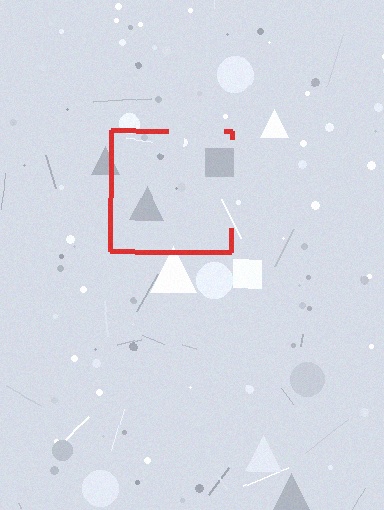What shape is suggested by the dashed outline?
The dashed outline suggests a square.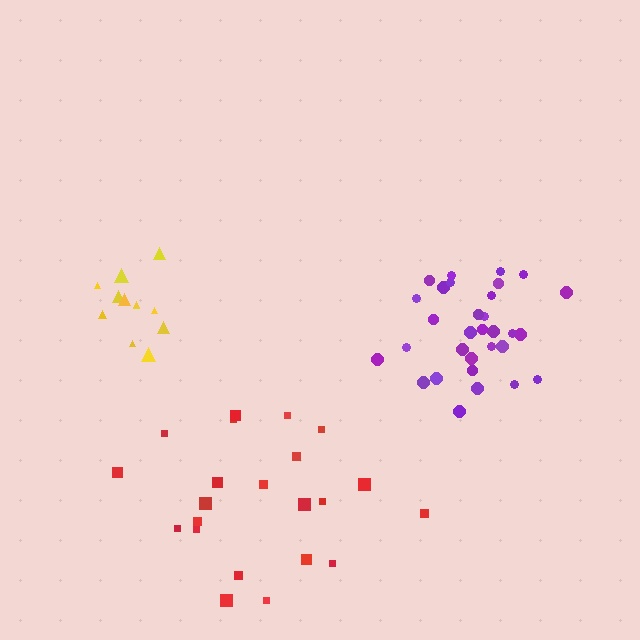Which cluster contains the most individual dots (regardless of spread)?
Purple (31).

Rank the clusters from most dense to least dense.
yellow, purple, red.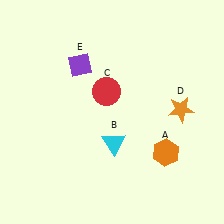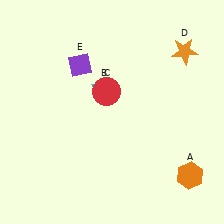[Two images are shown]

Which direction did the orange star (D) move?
The orange star (D) moved up.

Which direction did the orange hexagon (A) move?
The orange hexagon (A) moved right.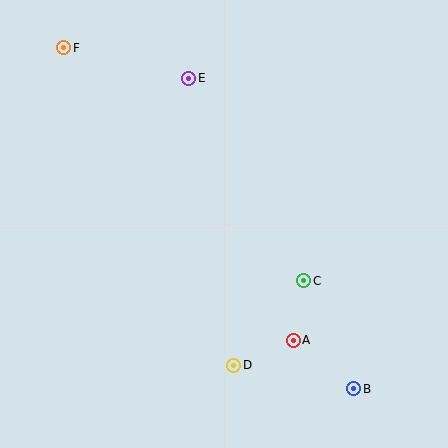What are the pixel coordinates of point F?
Point F is at (64, 48).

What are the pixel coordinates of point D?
Point D is at (234, 365).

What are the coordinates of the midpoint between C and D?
The midpoint between C and D is at (269, 323).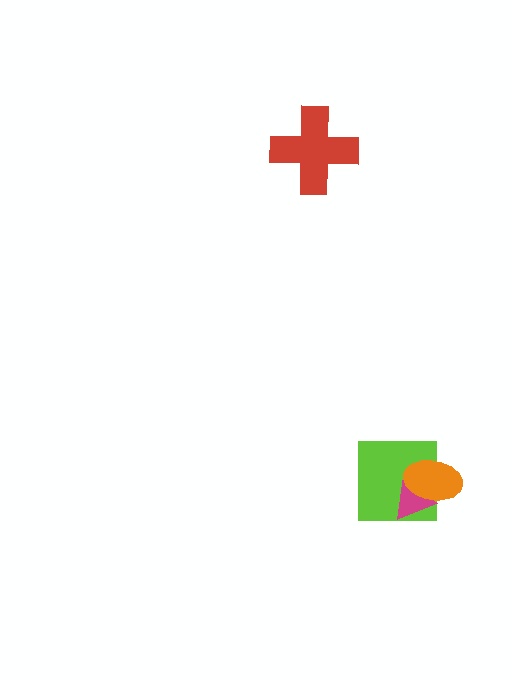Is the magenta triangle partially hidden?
Yes, it is partially covered by another shape.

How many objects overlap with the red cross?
0 objects overlap with the red cross.